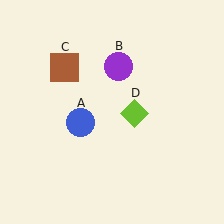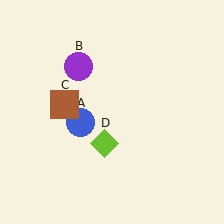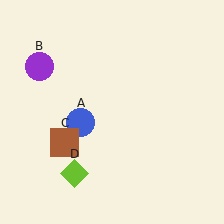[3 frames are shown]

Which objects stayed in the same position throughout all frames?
Blue circle (object A) remained stationary.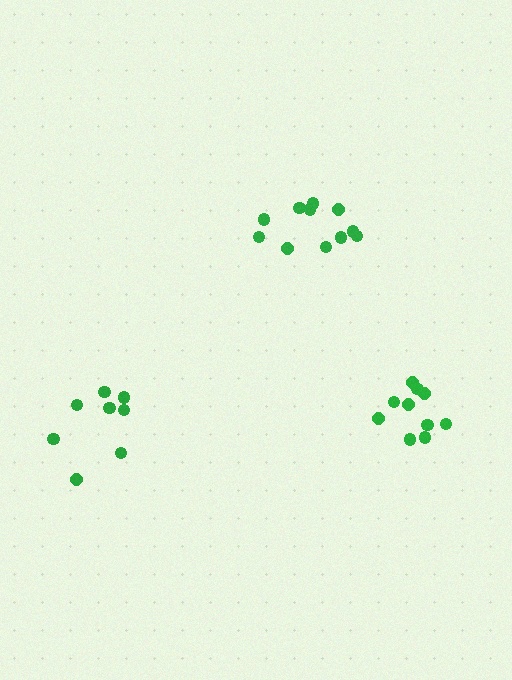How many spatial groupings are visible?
There are 3 spatial groupings.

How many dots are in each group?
Group 1: 8 dots, Group 2: 11 dots, Group 3: 10 dots (29 total).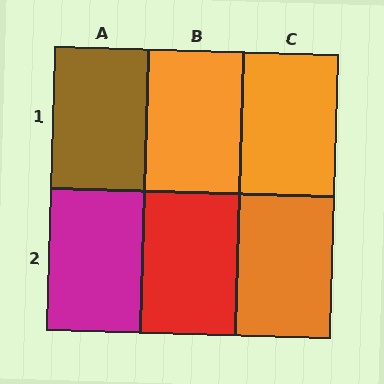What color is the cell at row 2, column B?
Red.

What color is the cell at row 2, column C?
Orange.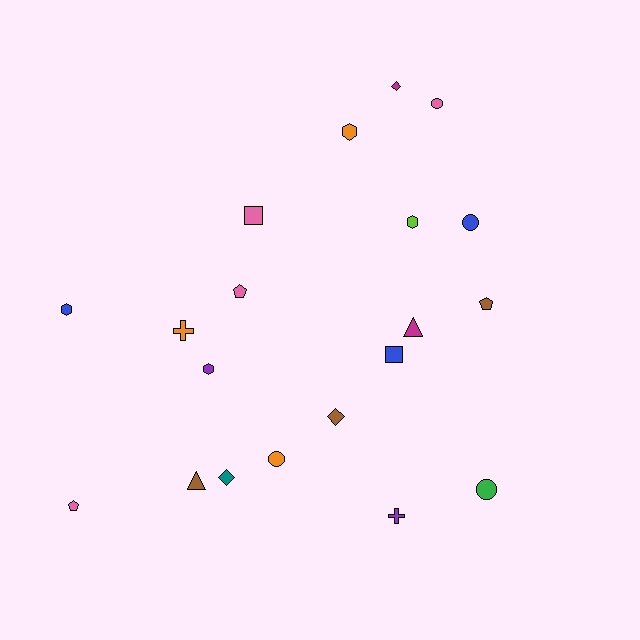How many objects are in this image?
There are 20 objects.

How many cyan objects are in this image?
There are no cyan objects.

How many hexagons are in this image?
There are 4 hexagons.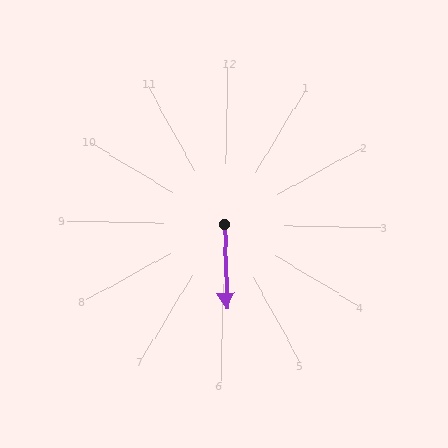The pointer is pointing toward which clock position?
Roughly 6 o'clock.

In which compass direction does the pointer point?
South.